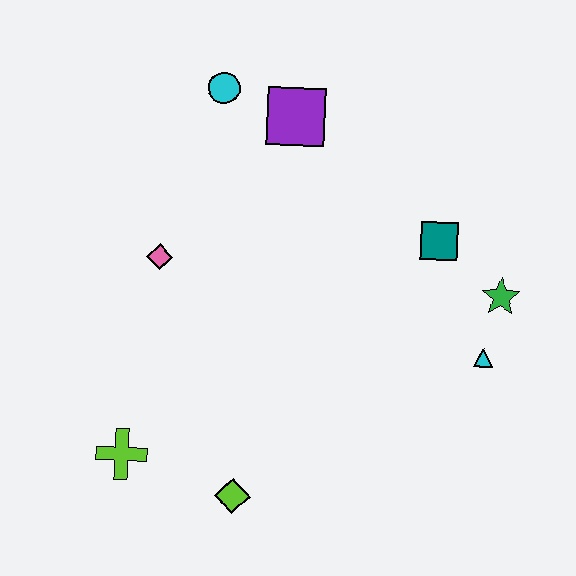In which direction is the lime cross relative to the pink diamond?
The lime cross is below the pink diamond.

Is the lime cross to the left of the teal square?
Yes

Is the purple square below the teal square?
No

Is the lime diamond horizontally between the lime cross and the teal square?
Yes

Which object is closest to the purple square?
The cyan circle is closest to the purple square.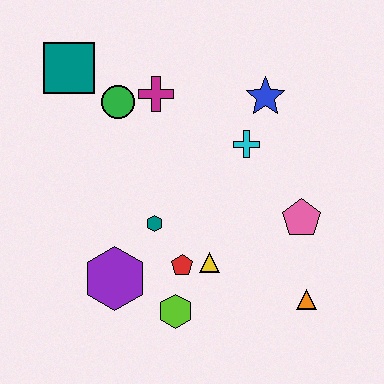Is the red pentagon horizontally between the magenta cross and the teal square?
No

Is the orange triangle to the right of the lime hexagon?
Yes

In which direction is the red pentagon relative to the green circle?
The red pentagon is below the green circle.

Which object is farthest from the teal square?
The orange triangle is farthest from the teal square.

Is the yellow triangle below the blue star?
Yes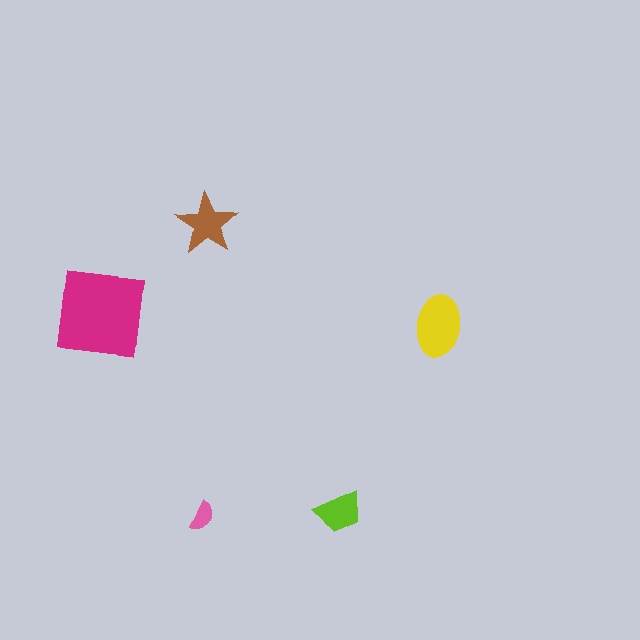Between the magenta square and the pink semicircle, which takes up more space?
The magenta square.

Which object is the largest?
The magenta square.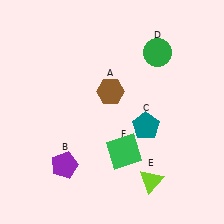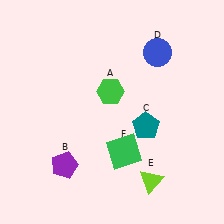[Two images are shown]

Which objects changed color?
A changed from brown to green. D changed from green to blue.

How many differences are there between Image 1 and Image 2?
There are 2 differences between the two images.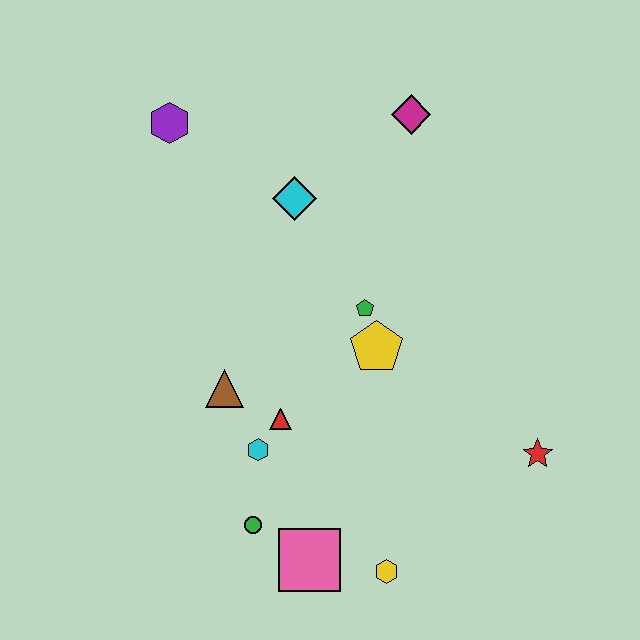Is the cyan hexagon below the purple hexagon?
Yes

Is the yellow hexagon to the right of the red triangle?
Yes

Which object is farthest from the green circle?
The magenta diamond is farthest from the green circle.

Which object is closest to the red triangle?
The cyan hexagon is closest to the red triangle.